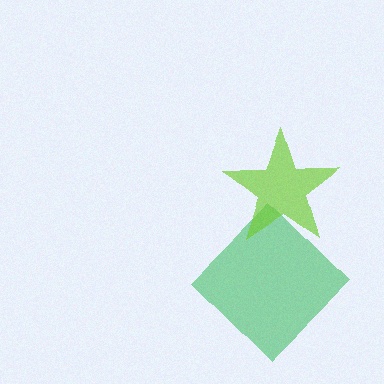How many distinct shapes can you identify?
There are 2 distinct shapes: a green diamond, a lime star.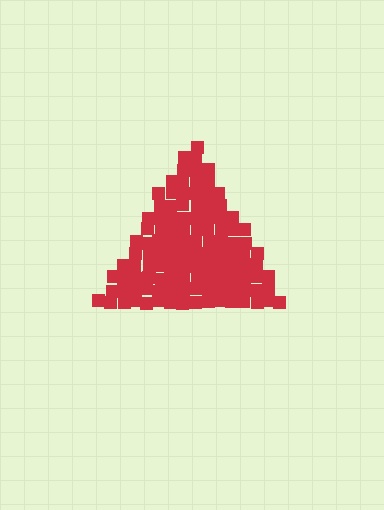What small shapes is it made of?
It is made of small squares.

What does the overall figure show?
The overall figure shows a triangle.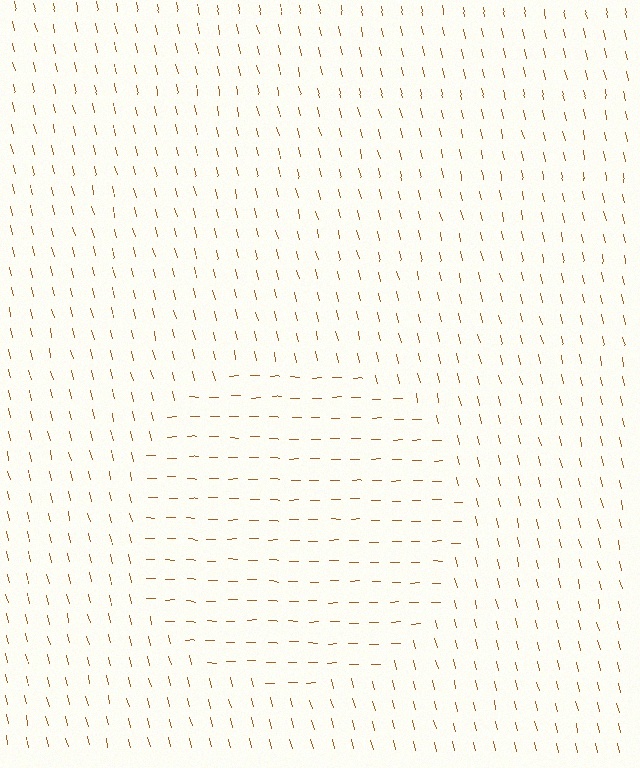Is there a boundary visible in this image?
Yes, there is a texture boundary formed by a change in line orientation.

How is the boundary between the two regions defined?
The boundary is defined purely by a change in line orientation (approximately 77 degrees difference). All lines are the same color and thickness.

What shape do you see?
I see a circle.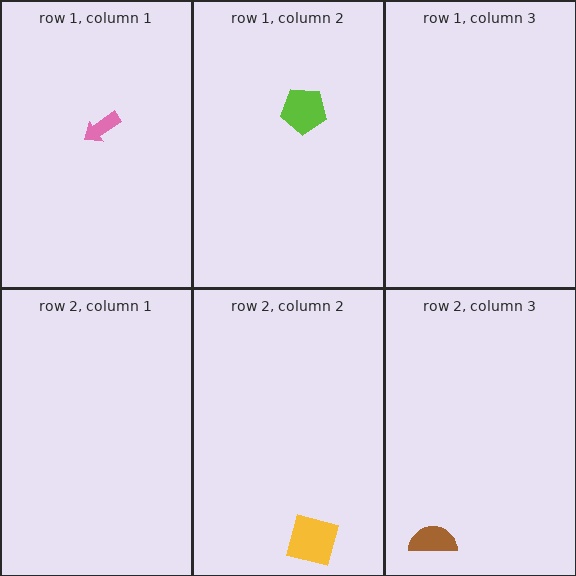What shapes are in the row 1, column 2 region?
The lime pentagon.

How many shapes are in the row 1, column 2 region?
1.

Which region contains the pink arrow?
The row 1, column 1 region.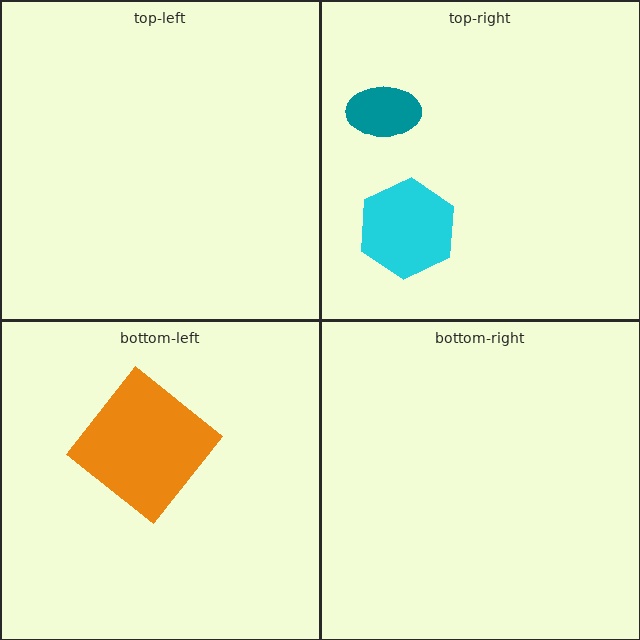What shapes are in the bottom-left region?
The orange diamond.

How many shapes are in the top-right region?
2.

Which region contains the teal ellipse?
The top-right region.